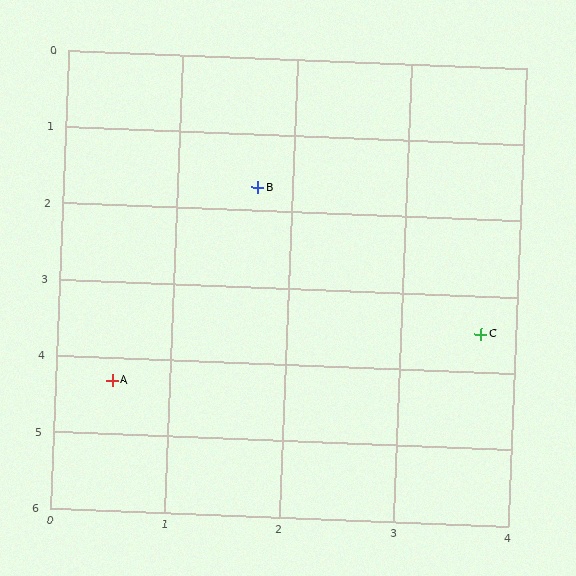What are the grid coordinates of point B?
Point B is at approximately (1.7, 1.7).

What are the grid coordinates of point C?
Point C is at approximately (3.7, 3.5).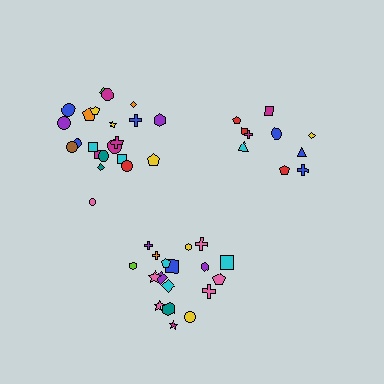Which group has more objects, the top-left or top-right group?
The top-left group.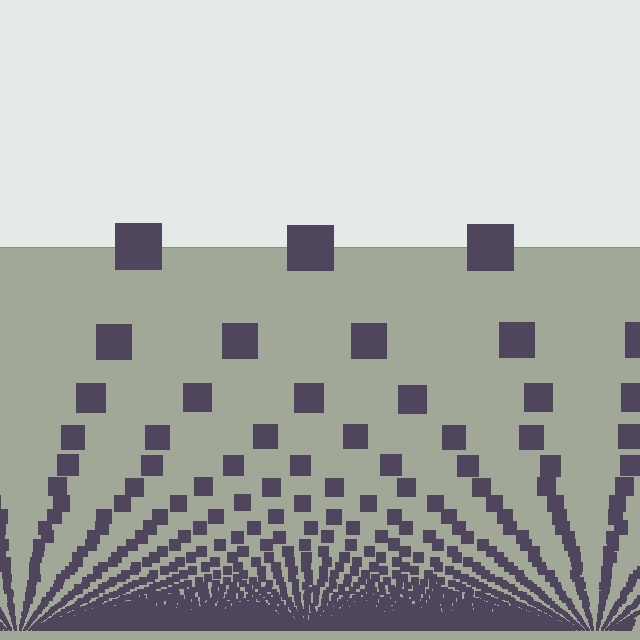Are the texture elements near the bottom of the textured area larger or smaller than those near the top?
Smaller. The gradient is inverted — elements near the bottom are smaller and denser.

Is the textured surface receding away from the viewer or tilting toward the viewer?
The surface appears to tilt toward the viewer. Texture elements get larger and sparser toward the top.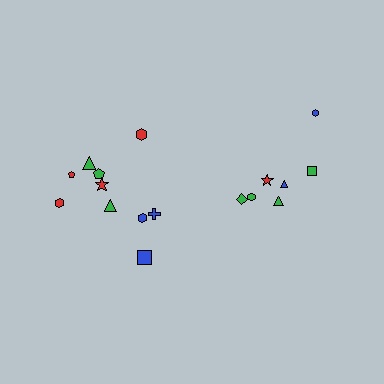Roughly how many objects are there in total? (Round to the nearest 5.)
Roughly 15 objects in total.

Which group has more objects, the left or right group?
The left group.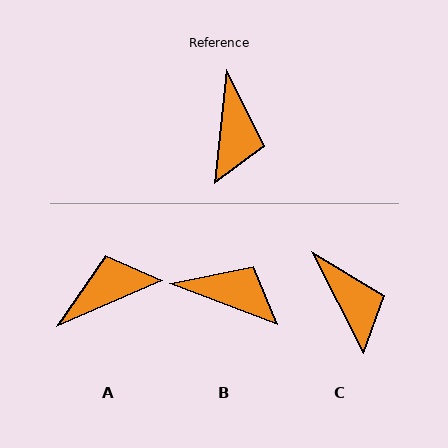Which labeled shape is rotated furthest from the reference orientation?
A, about 119 degrees away.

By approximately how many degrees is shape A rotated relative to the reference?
Approximately 119 degrees counter-clockwise.